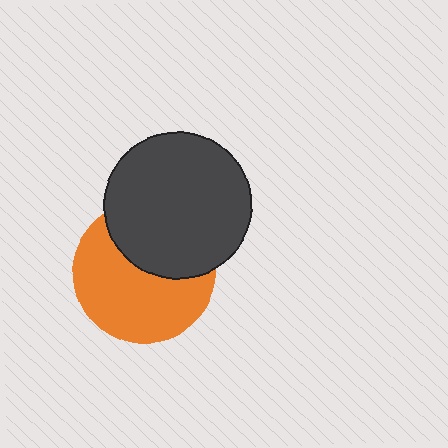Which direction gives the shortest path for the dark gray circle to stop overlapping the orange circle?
Moving up gives the shortest separation.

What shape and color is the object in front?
The object in front is a dark gray circle.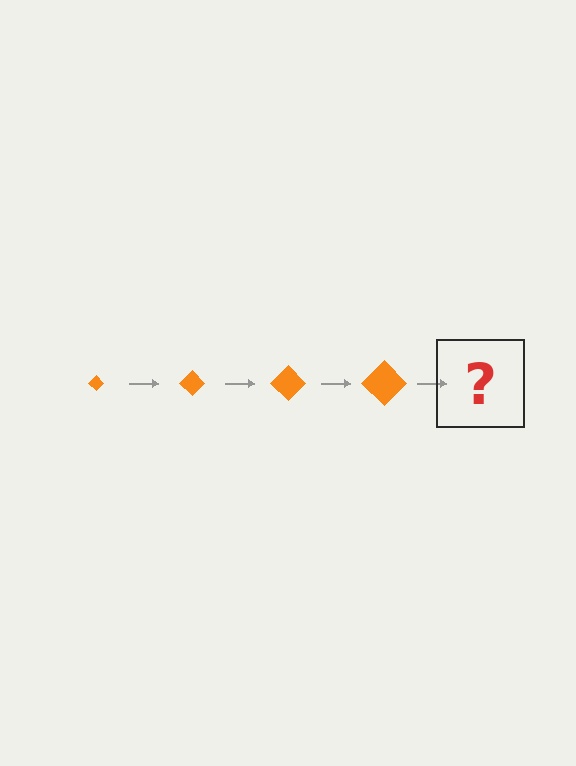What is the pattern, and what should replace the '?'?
The pattern is that the diamond gets progressively larger each step. The '?' should be an orange diamond, larger than the previous one.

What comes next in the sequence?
The next element should be an orange diamond, larger than the previous one.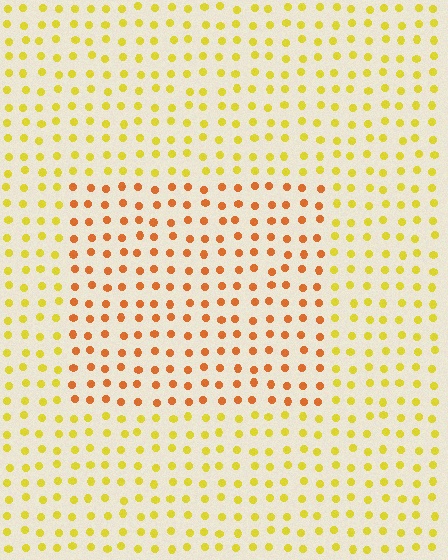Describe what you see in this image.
The image is filled with small yellow elements in a uniform arrangement. A rectangle-shaped region is visible where the elements are tinted to a slightly different hue, forming a subtle color boundary.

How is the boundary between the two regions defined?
The boundary is defined purely by a slight shift in hue (about 36 degrees). Spacing, size, and orientation are identical on both sides.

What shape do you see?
I see a rectangle.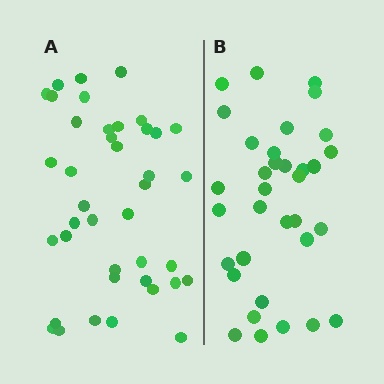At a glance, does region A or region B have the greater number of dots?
Region A (the left region) has more dots.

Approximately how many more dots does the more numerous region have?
Region A has about 6 more dots than region B.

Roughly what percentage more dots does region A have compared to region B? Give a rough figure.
About 20% more.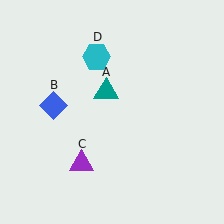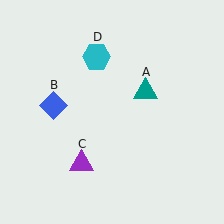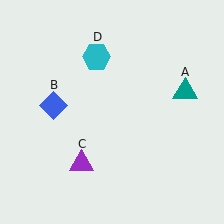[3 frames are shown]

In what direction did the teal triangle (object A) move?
The teal triangle (object A) moved right.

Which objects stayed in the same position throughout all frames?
Blue diamond (object B) and purple triangle (object C) and cyan hexagon (object D) remained stationary.